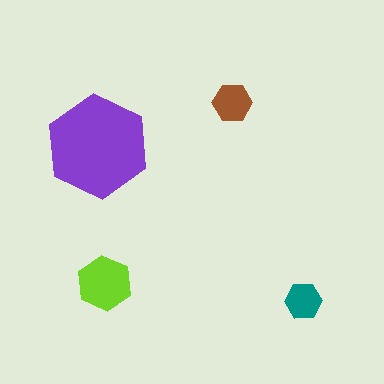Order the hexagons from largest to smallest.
the purple one, the lime one, the brown one, the teal one.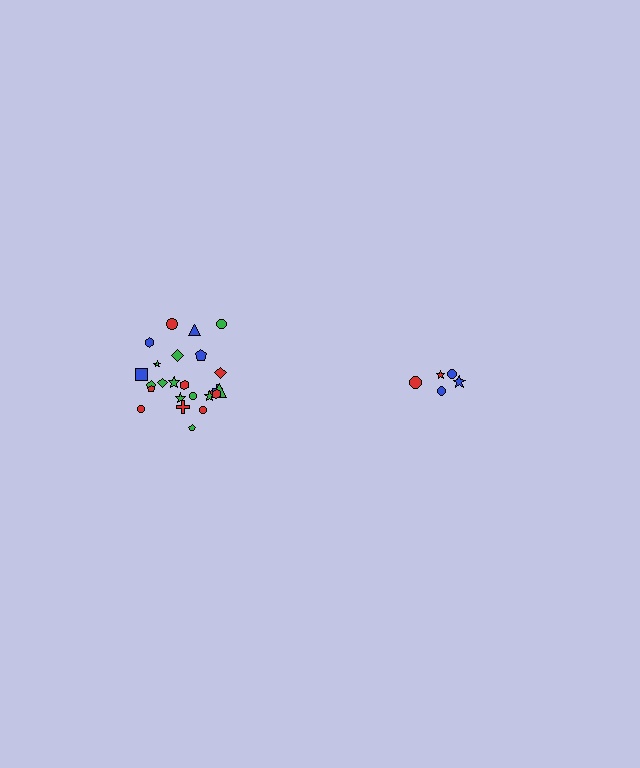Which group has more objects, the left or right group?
The left group.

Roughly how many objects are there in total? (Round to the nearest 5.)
Roughly 30 objects in total.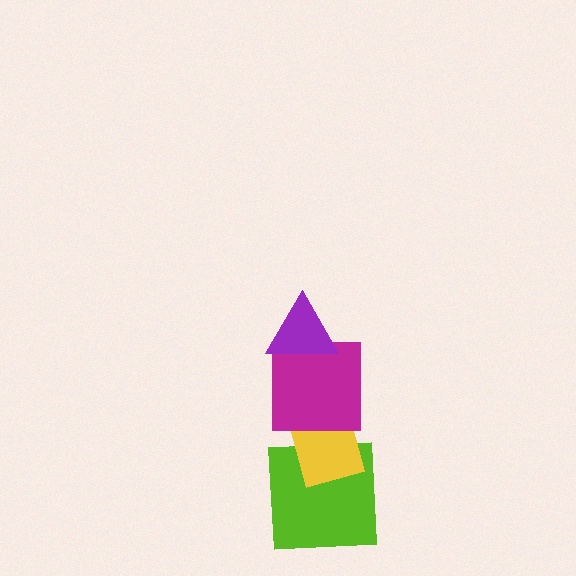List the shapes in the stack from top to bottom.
From top to bottom: the purple triangle, the magenta square, the yellow rectangle, the lime square.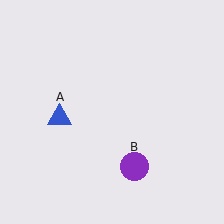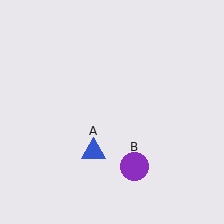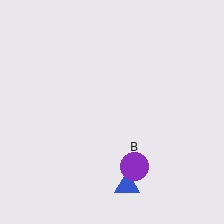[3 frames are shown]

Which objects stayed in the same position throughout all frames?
Purple circle (object B) remained stationary.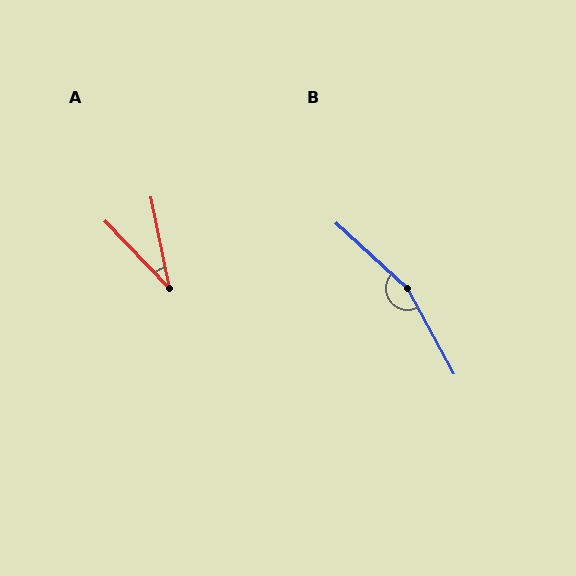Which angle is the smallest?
A, at approximately 32 degrees.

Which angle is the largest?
B, at approximately 161 degrees.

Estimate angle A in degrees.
Approximately 32 degrees.